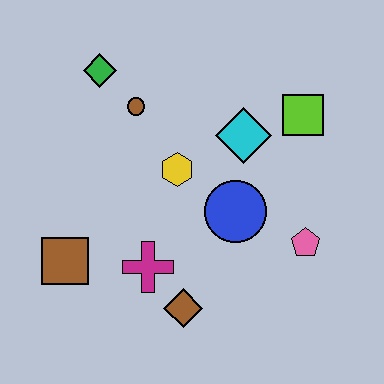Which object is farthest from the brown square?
The lime square is farthest from the brown square.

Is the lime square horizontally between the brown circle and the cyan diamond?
No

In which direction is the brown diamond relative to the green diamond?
The brown diamond is below the green diamond.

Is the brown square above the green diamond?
No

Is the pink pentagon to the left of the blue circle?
No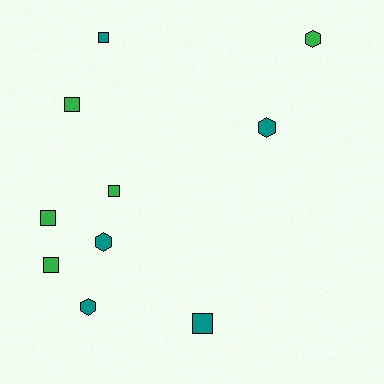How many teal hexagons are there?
There are 3 teal hexagons.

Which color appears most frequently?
Teal, with 5 objects.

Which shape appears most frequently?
Square, with 6 objects.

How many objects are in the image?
There are 10 objects.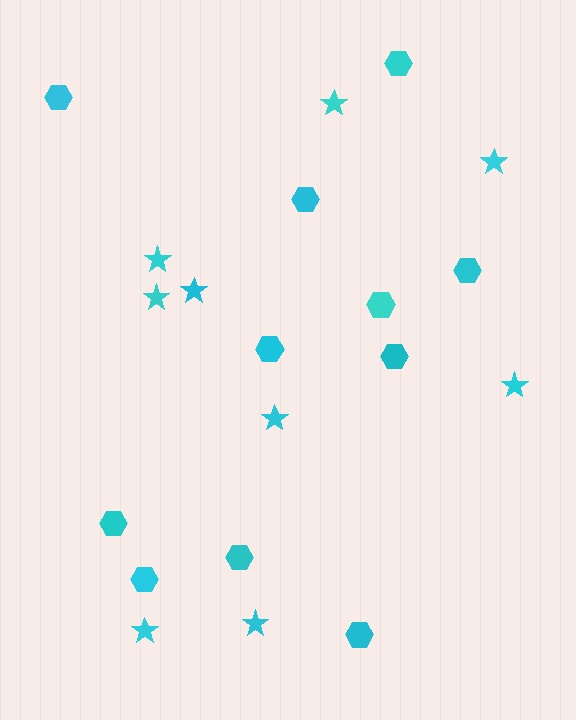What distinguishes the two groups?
There are 2 groups: one group of hexagons (11) and one group of stars (9).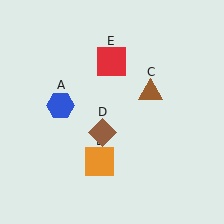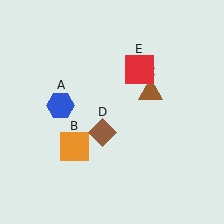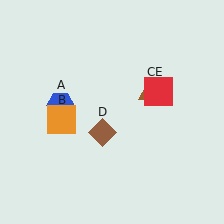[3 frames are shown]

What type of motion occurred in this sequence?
The orange square (object B), red square (object E) rotated clockwise around the center of the scene.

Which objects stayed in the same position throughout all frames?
Blue hexagon (object A) and brown triangle (object C) and brown diamond (object D) remained stationary.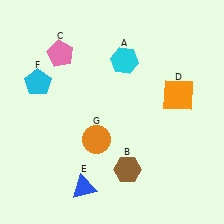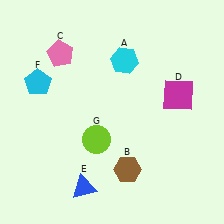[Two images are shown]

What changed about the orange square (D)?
In Image 1, D is orange. In Image 2, it changed to magenta.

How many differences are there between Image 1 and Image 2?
There are 2 differences between the two images.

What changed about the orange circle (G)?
In Image 1, G is orange. In Image 2, it changed to lime.